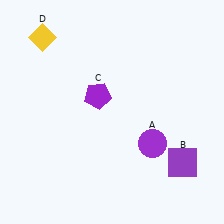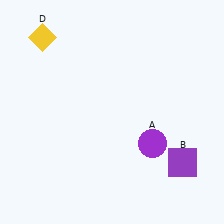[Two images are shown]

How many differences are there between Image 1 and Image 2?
There is 1 difference between the two images.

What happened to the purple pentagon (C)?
The purple pentagon (C) was removed in Image 2. It was in the top-left area of Image 1.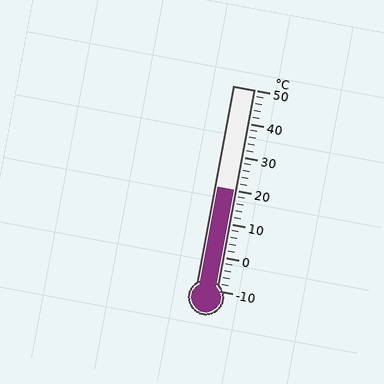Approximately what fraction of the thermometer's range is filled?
The thermometer is filled to approximately 50% of its range.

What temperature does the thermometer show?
The thermometer shows approximately 20°C.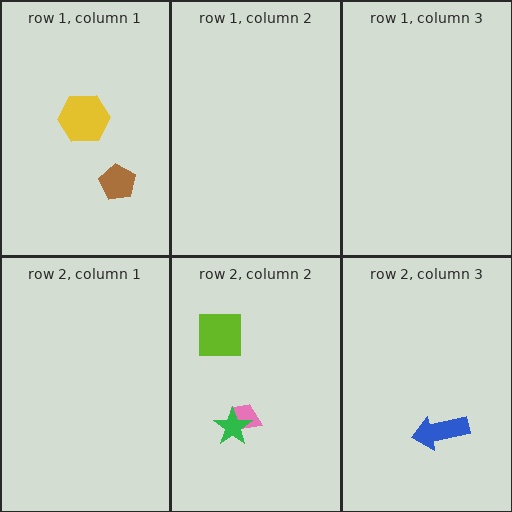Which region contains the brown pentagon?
The row 1, column 1 region.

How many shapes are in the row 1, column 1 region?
2.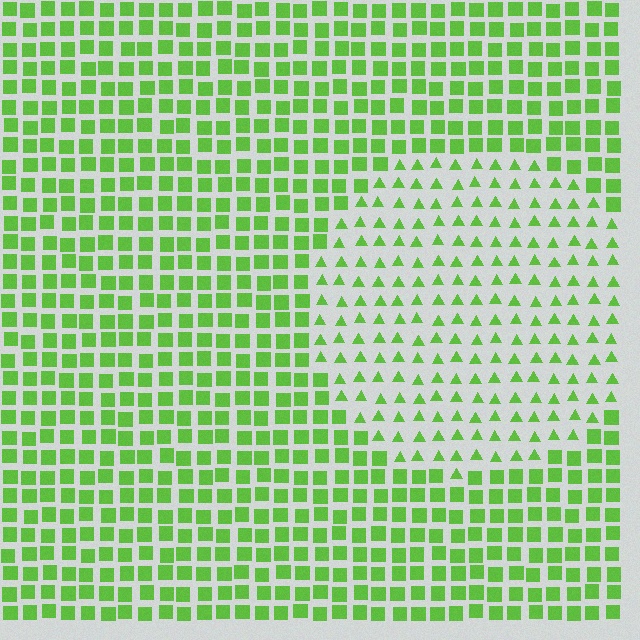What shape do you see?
I see a circle.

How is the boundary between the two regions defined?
The boundary is defined by a change in element shape: triangles inside vs. squares outside. All elements share the same color and spacing.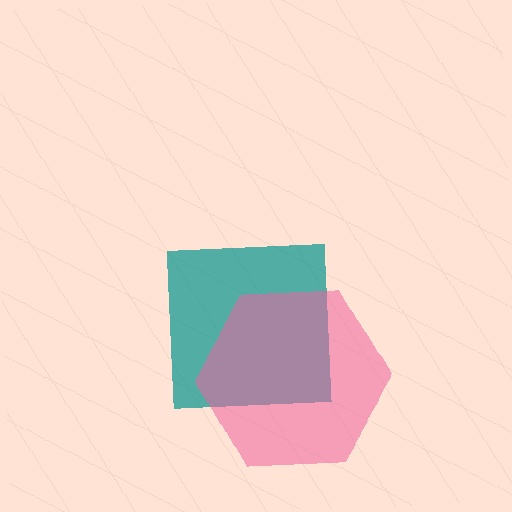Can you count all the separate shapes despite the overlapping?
Yes, there are 2 separate shapes.